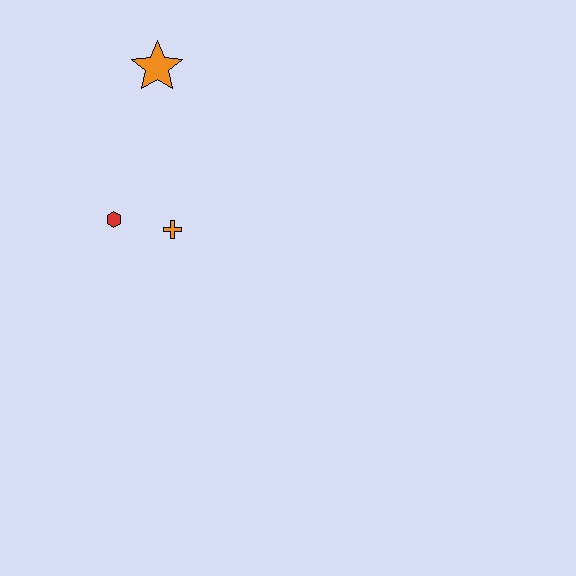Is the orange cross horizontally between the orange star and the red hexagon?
No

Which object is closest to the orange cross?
The red hexagon is closest to the orange cross.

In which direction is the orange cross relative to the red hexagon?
The orange cross is to the right of the red hexagon.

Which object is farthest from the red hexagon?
The orange star is farthest from the red hexagon.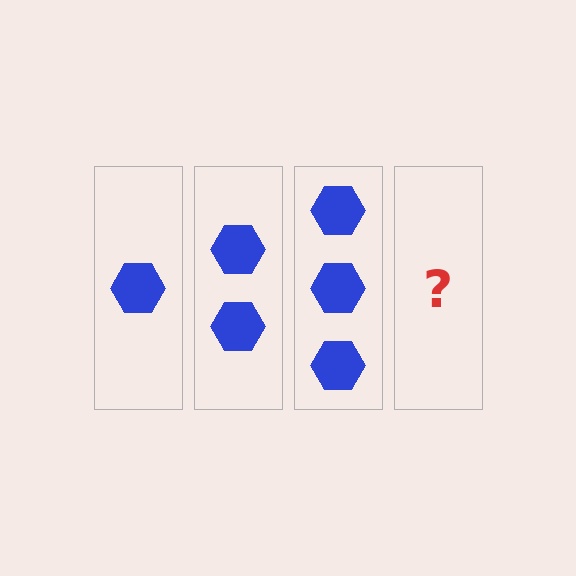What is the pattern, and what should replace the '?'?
The pattern is that each step adds one more hexagon. The '?' should be 4 hexagons.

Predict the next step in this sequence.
The next step is 4 hexagons.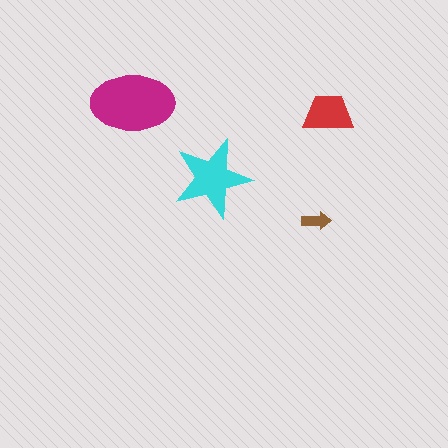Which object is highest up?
The magenta ellipse is topmost.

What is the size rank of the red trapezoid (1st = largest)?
3rd.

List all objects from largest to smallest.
The magenta ellipse, the cyan star, the red trapezoid, the brown arrow.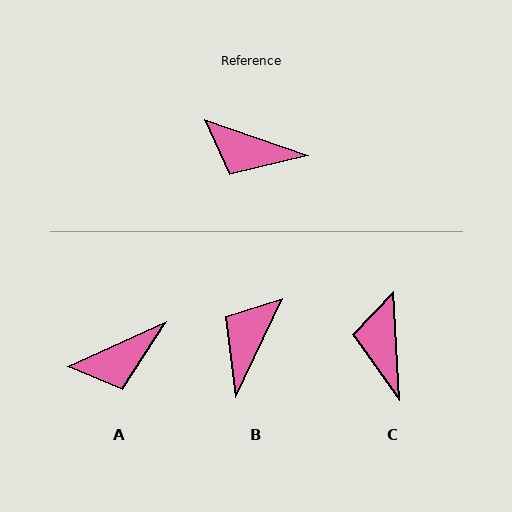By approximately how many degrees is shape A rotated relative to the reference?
Approximately 43 degrees counter-clockwise.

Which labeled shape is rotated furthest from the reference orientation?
B, about 96 degrees away.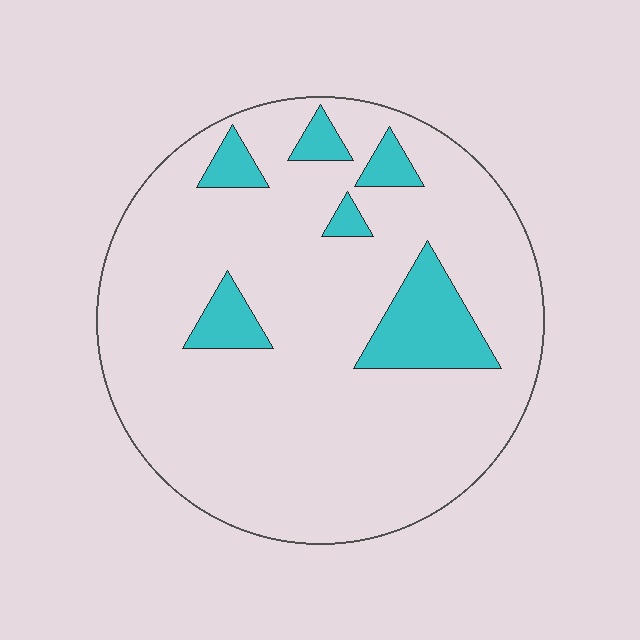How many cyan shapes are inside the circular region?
6.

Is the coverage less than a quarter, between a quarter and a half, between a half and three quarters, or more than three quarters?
Less than a quarter.